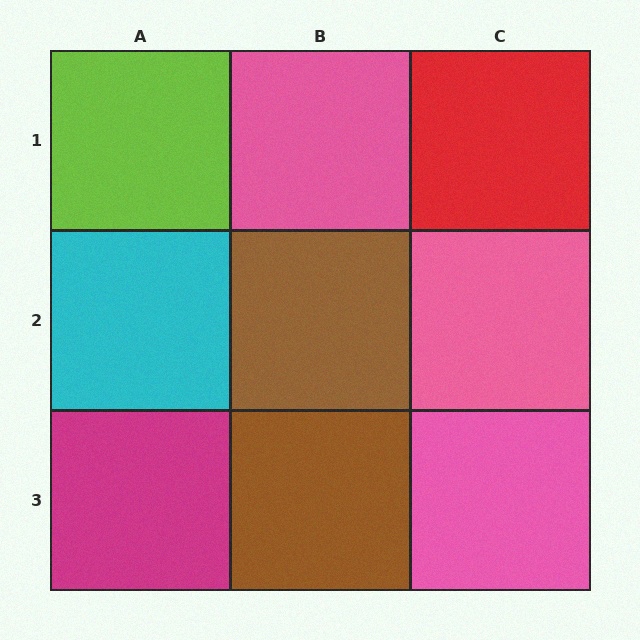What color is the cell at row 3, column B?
Brown.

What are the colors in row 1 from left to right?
Lime, pink, red.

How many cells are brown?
2 cells are brown.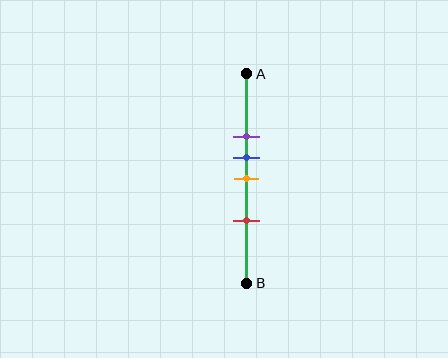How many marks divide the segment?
There are 4 marks dividing the segment.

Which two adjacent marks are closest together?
The blue and orange marks are the closest adjacent pair.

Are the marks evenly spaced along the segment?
No, the marks are not evenly spaced.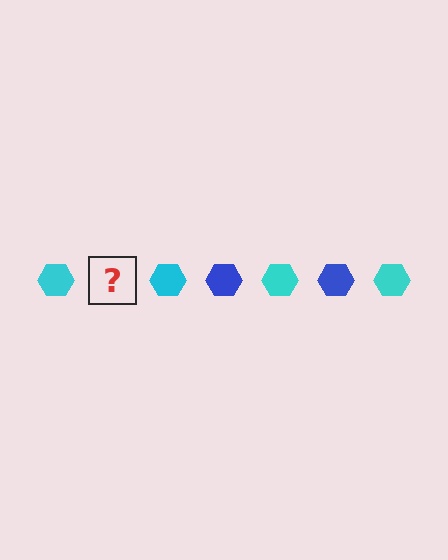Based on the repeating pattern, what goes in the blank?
The blank should be a blue hexagon.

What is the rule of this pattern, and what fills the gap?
The rule is that the pattern cycles through cyan, blue hexagons. The gap should be filled with a blue hexagon.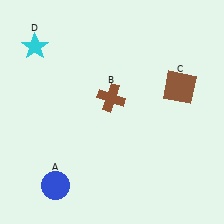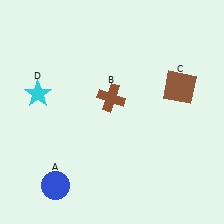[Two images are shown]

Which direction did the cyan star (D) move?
The cyan star (D) moved down.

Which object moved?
The cyan star (D) moved down.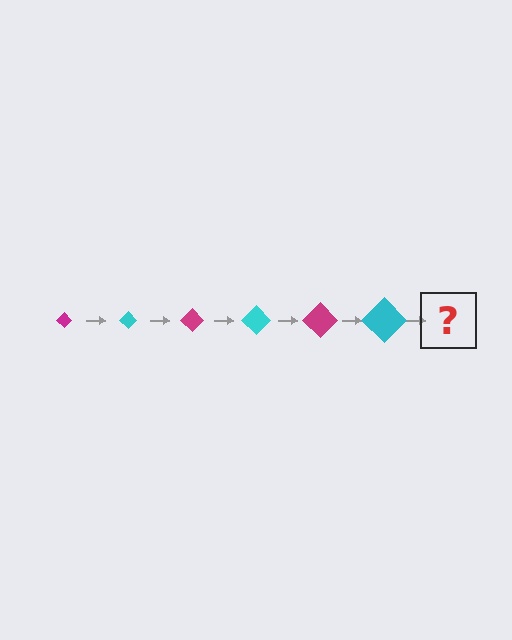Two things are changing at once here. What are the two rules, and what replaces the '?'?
The two rules are that the diamond grows larger each step and the color cycles through magenta and cyan. The '?' should be a magenta diamond, larger than the previous one.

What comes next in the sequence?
The next element should be a magenta diamond, larger than the previous one.